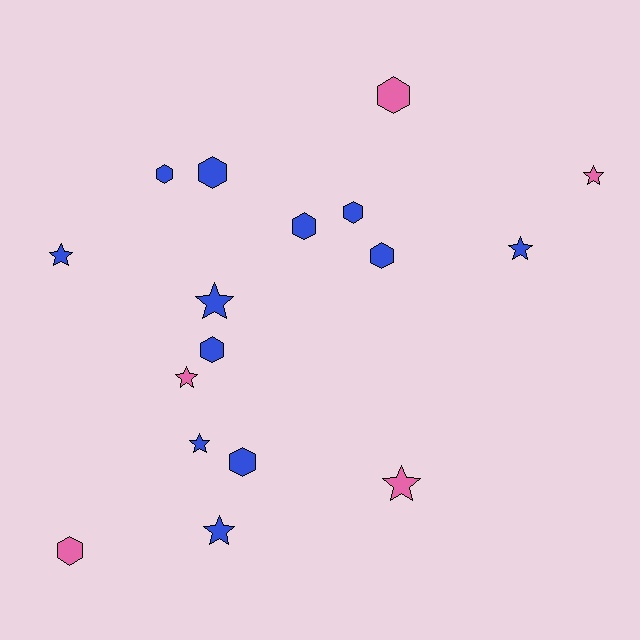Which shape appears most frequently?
Hexagon, with 9 objects.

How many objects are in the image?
There are 17 objects.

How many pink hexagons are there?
There are 2 pink hexagons.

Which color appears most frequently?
Blue, with 12 objects.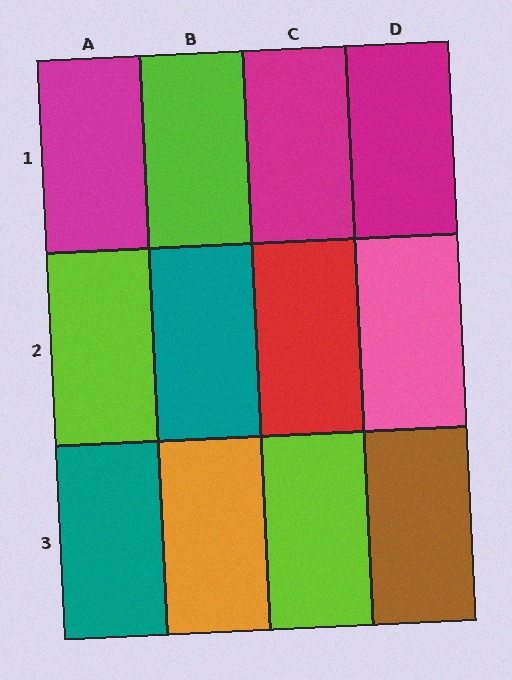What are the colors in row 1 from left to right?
Magenta, lime, magenta, magenta.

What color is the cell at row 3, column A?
Teal.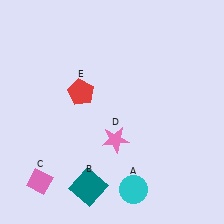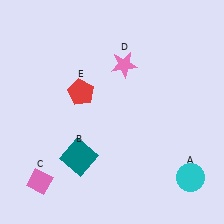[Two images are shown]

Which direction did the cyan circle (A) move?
The cyan circle (A) moved right.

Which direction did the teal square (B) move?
The teal square (B) moved up.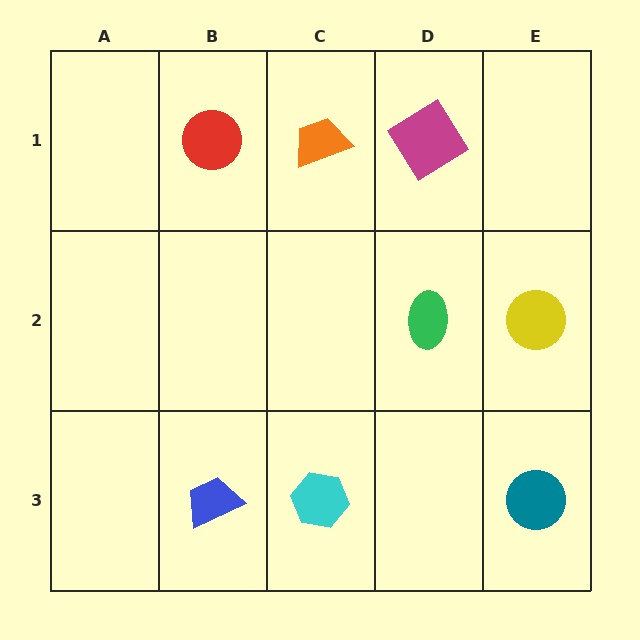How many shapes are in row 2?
2 shapes.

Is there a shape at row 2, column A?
No, that cell is empty.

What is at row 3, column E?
A teal circle.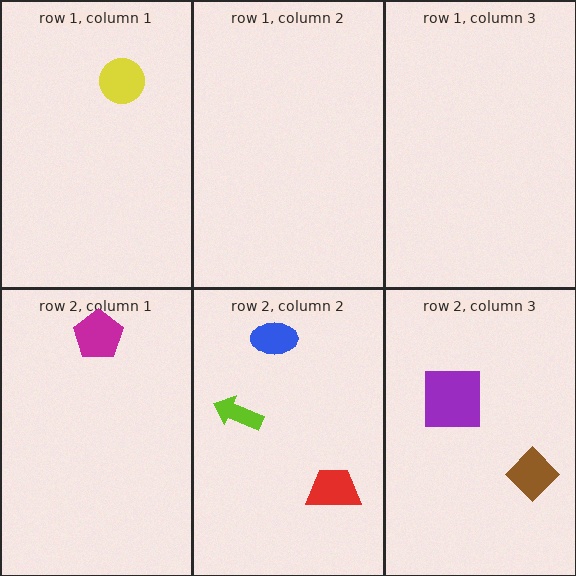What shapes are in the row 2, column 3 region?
The brown diamond, the purple square.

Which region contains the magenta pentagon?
The row 2, column 1 region.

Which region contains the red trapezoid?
The row 2, column 2 region.